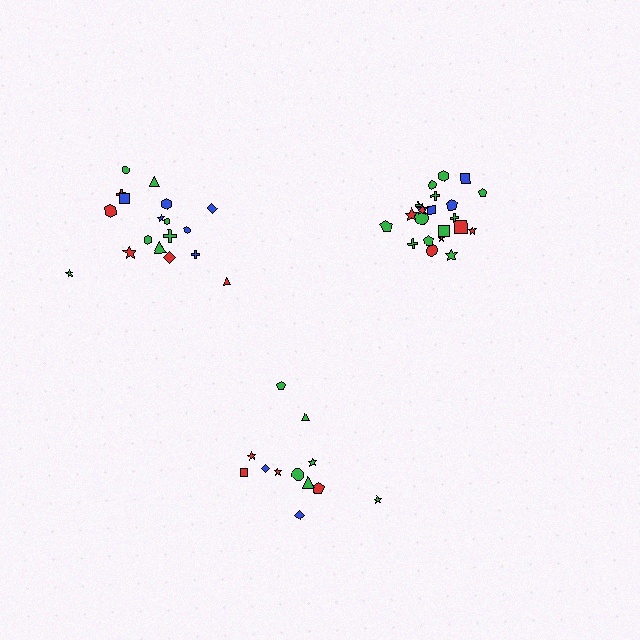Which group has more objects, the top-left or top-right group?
The top-right group.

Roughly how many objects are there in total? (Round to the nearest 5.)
Roughly 50 objects in total.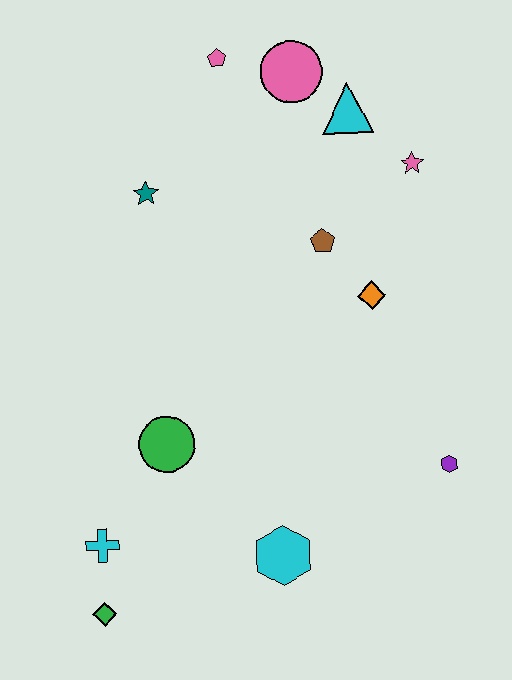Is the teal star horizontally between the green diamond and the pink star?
Yes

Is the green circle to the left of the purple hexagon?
Yes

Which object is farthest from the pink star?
The green diamond is farthest from the pink star.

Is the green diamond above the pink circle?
No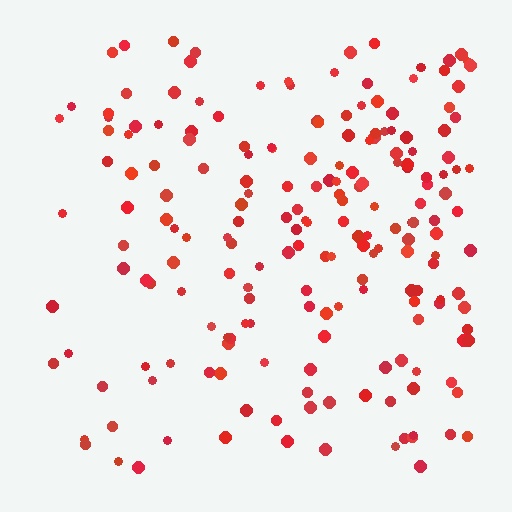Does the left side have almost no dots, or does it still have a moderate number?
Still a moderate number, just noticeably fewer than the right.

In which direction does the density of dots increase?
From left to right, with the right side densest.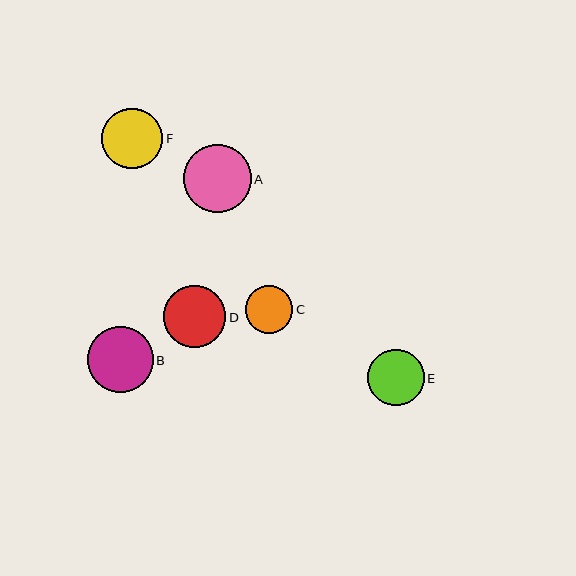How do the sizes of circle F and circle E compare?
Circle F and circle E are approximately the same size.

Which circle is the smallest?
Circle C is the smallest with a size of approximately 47 pixels.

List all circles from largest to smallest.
From largest to smallest: A, B, D, F, E, C.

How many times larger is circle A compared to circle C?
Circle A is approximately 1.4 times the size of circle C.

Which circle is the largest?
Circle A is the largest with a size of approximately 68 pixels.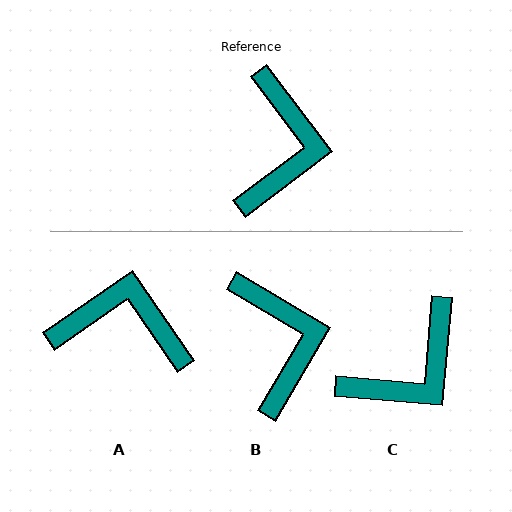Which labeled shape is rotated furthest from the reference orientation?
A, about 88 degrees away.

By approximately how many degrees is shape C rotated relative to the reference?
Approximately 42 degrees clockwise.